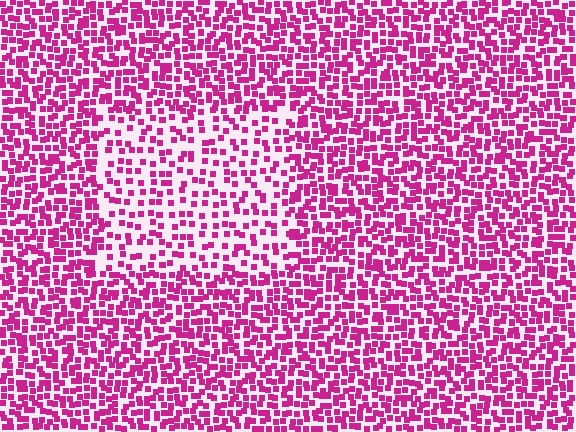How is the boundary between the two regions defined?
The boundary is defined by a change in element density (approximately 1.9x ratio). All elements are the same color, size, and shape.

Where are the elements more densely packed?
The elements are more densely packed outside the rectangle boundary.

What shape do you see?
I see a rectangle.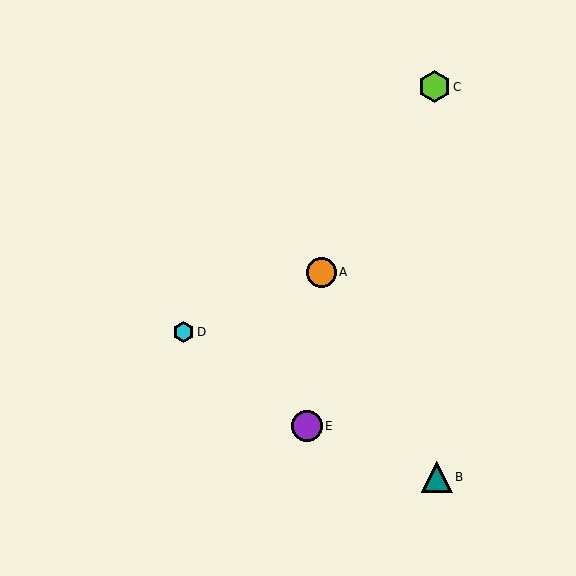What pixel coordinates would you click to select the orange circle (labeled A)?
Click at (321, 272) to select the orange circle A.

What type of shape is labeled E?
Shape E is a purple circle.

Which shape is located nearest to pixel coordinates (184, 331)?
The cyan hexagon (labeled D) at (183, 332) is nearest to that location.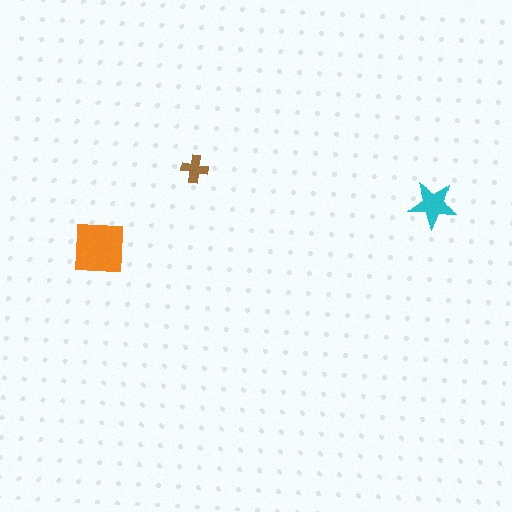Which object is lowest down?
The orange square is bottommost.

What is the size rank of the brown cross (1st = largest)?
3rd.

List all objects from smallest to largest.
The brown cross, the cyan star, the orange square.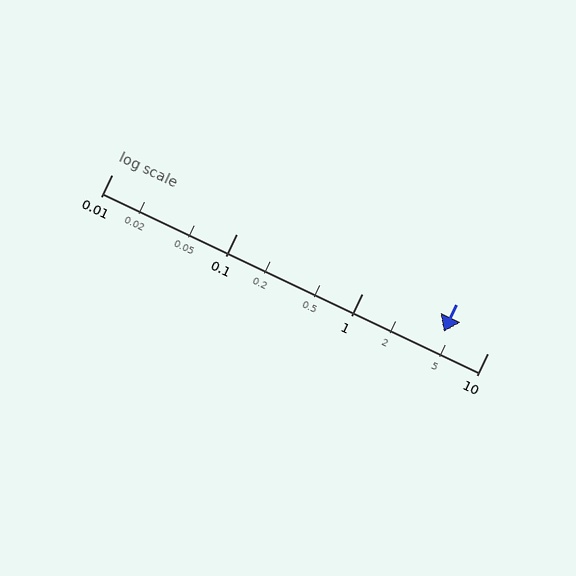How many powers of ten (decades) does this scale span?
The scale spans 3 decades, from 0.01 to 10.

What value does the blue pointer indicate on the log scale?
The pointer indicates approximately 4.5.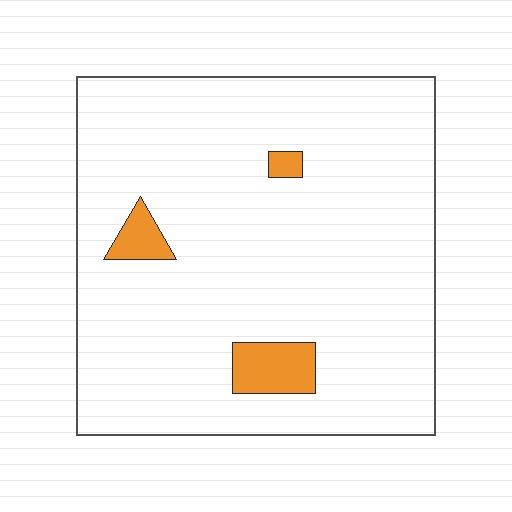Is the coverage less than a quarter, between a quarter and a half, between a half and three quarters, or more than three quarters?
Less than a quarter.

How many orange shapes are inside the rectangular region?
3.